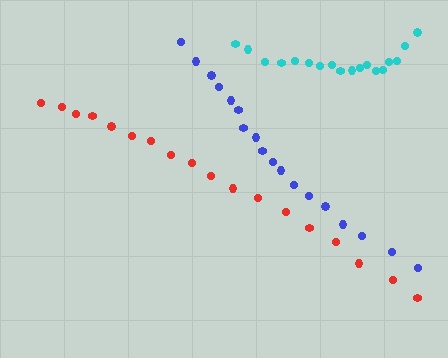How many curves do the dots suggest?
There are 3 distinct paths.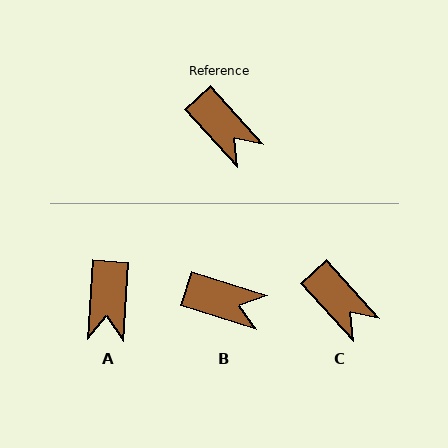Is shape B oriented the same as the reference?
No, it is off by about 30 degrees.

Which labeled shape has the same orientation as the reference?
C.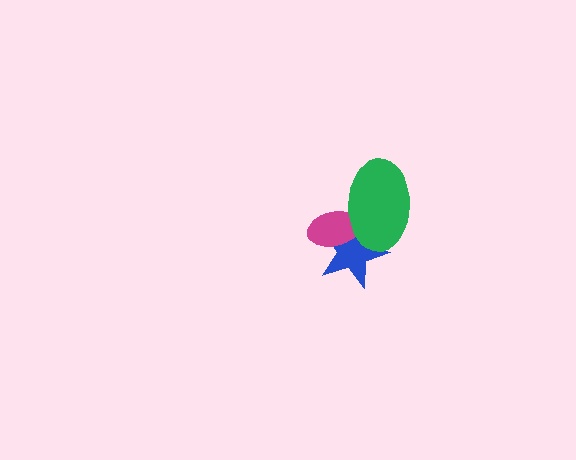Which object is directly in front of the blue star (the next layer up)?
The magenta ellipse is directly in front of the blue star.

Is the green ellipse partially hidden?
No, no other shape covers it.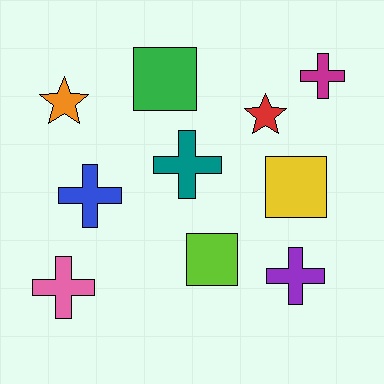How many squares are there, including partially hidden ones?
There are 3 squares.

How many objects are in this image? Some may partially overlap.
There are 10 objects.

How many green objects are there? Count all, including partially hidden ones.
There is 1 green object.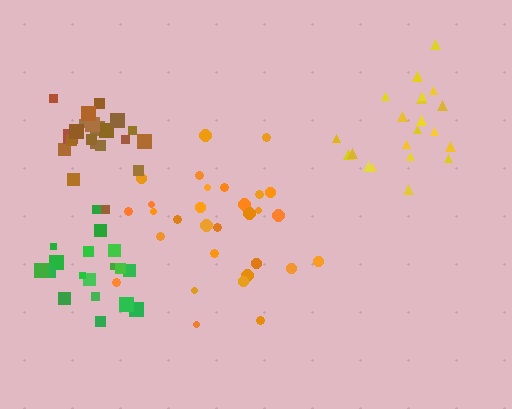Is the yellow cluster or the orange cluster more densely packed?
Yellow.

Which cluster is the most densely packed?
Brown.